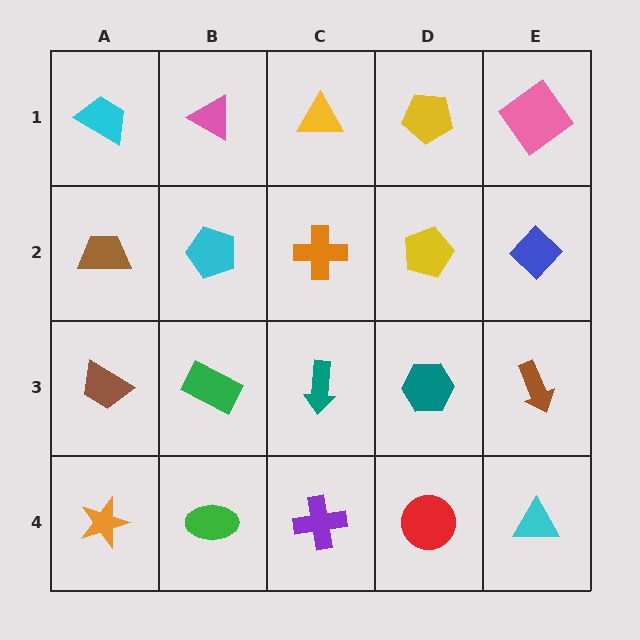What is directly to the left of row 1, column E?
A yellow pentagon.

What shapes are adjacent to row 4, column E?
A brown arrow (row 3, column E), a red circle (row 4, column D).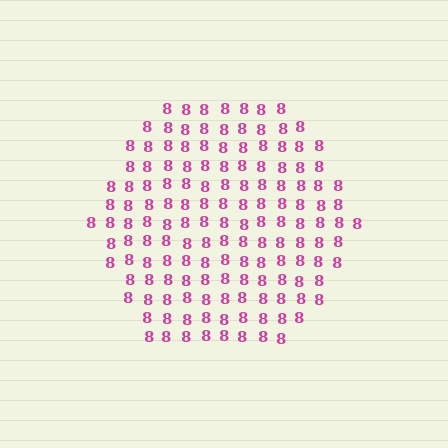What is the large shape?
The large shape is a hexagon.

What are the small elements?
The small elements are digit 8's.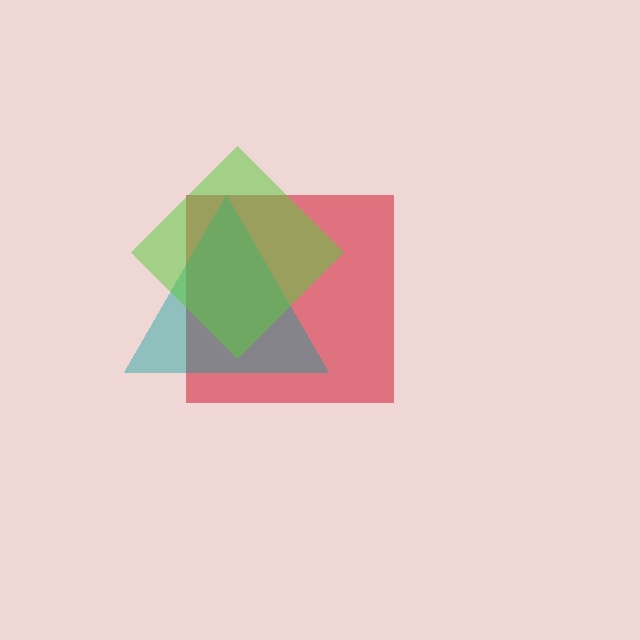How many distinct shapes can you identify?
There are 3 distinct shapes: a red square, a teal triangle, a lime diamond.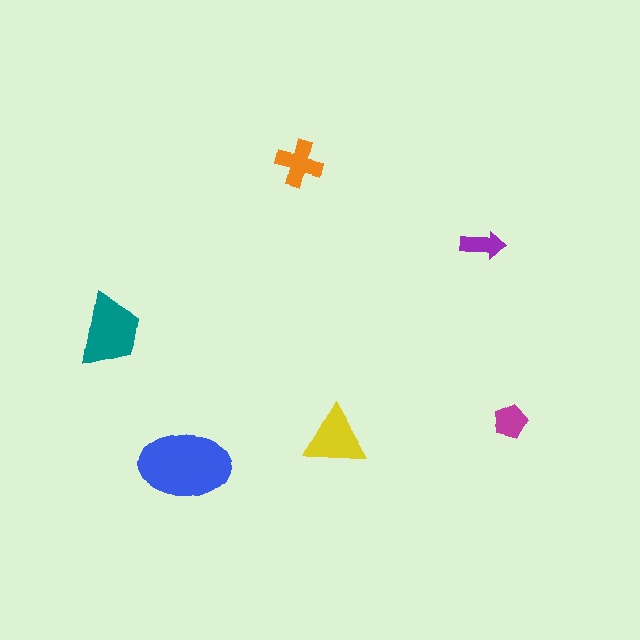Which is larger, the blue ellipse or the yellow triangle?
The blue ellipse.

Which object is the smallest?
The purple arrow.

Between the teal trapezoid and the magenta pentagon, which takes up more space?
The teal trapezoid.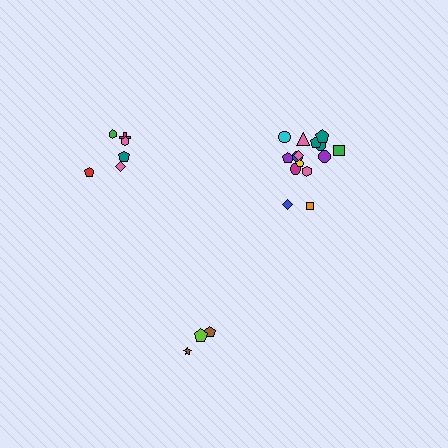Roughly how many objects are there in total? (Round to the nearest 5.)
Roughly 25 objects in total.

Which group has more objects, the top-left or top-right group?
The top-right group.